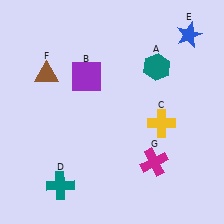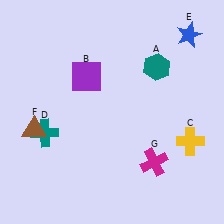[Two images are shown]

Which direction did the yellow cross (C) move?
The yellow cross (C) moved right.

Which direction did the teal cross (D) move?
The teal cross (D) moved up.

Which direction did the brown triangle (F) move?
The brown triangle (F) moved down.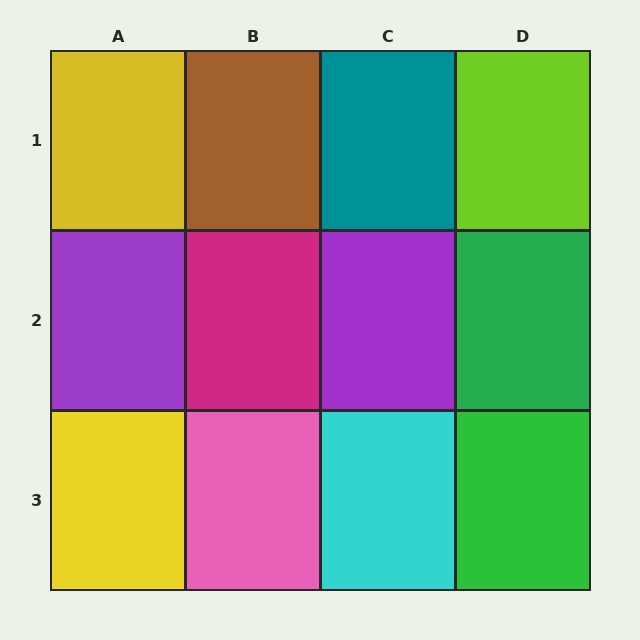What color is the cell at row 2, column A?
Purple.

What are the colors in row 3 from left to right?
Yellow, pink, cyan, green.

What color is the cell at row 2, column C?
Purple.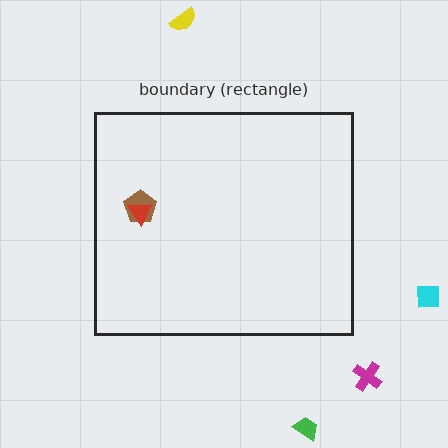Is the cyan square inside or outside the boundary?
Outside.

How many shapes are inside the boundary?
2 inside, 4 outside.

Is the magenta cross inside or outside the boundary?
Outside.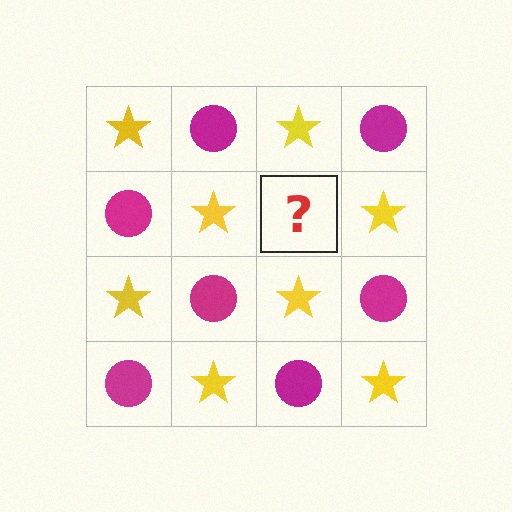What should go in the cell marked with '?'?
The missing cell should contain a magenta circle.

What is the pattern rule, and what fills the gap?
The rule is that it alternates yellow star and magenta circle in a checkerboard pattern. The gap should be filled with a magenta circle.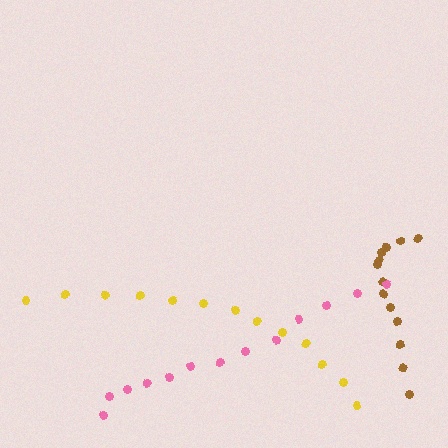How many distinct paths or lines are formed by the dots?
There are 3 distinct paths.